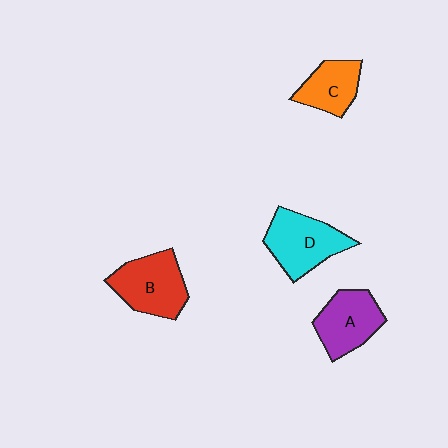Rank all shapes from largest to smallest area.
From largest to smallest: B (red), D (cyan), A (purple), C (orange).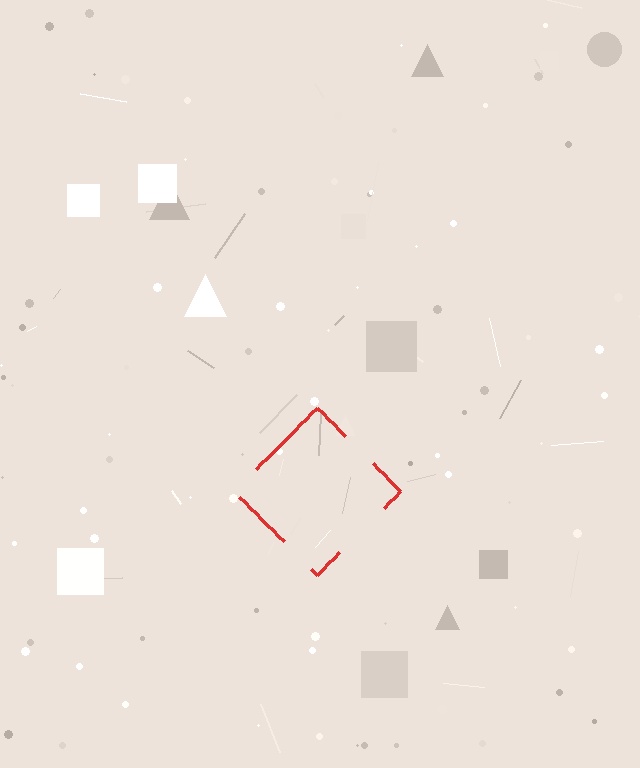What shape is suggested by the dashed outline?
The dashed outline suggests a diamond.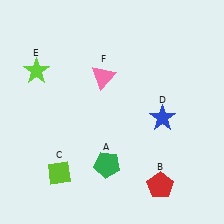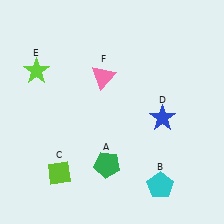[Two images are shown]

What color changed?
The pentagon (B) changed from red in Image 1 to cyan in Image 2.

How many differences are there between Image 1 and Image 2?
There is 1 difference between the two images.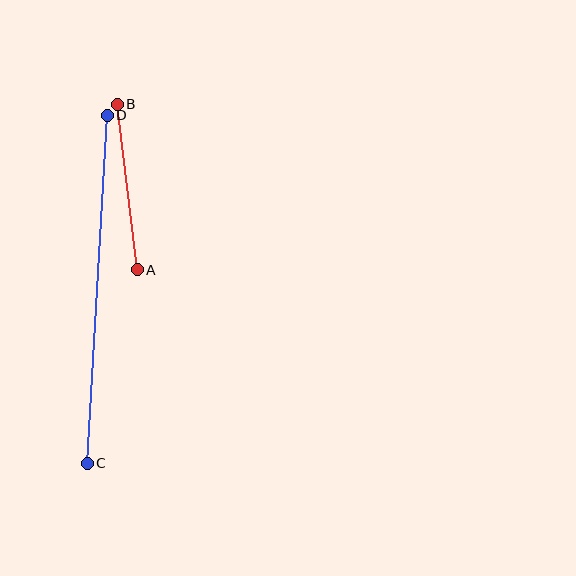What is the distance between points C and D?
The distance is approximately 349 pixels.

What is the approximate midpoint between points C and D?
The midpoint is at approximately (97, 289) pixels.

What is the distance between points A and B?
The distance is approximately 167 pixels.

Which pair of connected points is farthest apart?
Points C and D are farthest apart.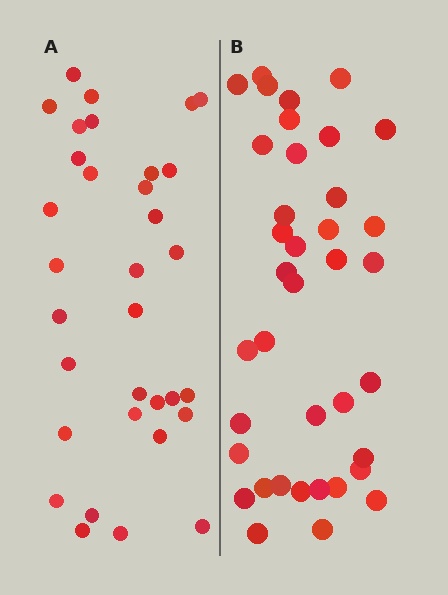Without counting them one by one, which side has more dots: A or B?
Region B (the right region) has more dots.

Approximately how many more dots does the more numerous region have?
Region B has about 5 more dots than region A.